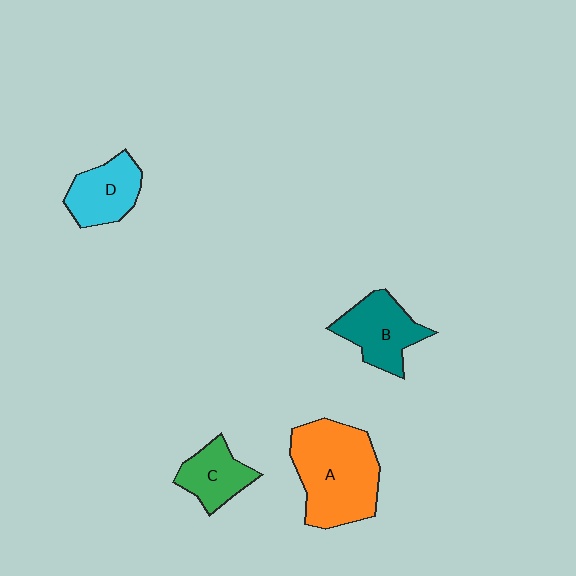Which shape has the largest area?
Shape A (orange).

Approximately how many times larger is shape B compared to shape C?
Approximately 1.3 times.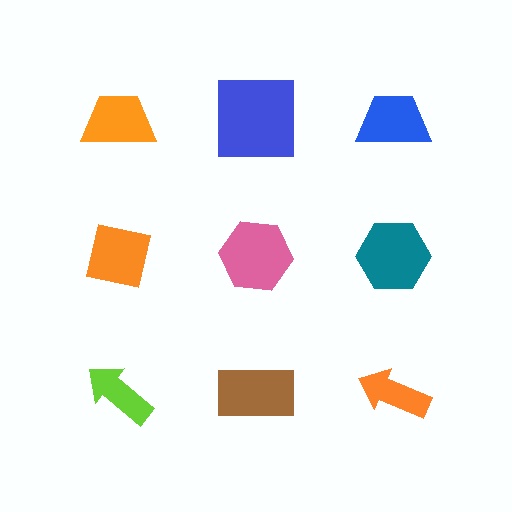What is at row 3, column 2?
A brown rectangle.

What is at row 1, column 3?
A blue trapezoid.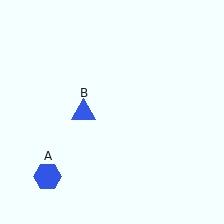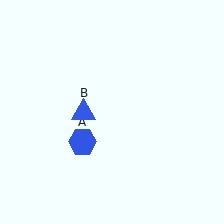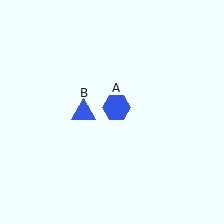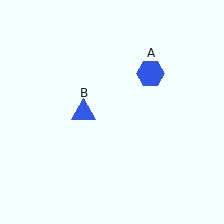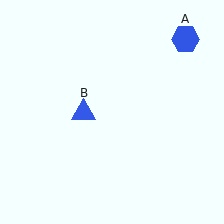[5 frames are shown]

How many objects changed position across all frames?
1 object changed position: blue hexagon (object A).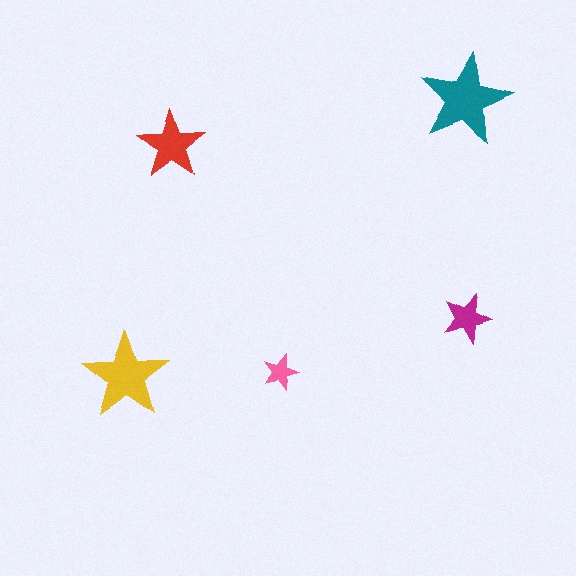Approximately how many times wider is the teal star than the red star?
About 1.5 times wider.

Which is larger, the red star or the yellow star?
The yellow one.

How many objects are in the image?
There are 5 objects in the image.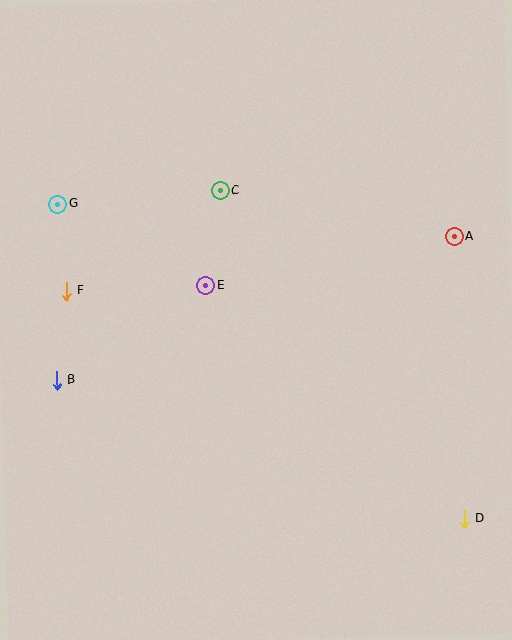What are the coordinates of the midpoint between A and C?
The midpoint between A and C is at (337, 214).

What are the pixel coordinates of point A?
Point A is at (454, 237).